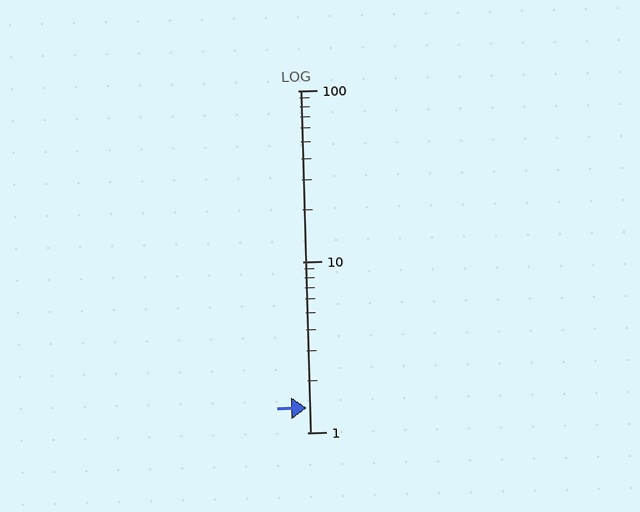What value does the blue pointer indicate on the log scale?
The pointer indicates approximately 1.4.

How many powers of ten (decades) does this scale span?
The scale spans 2 decades, from 1 to 100.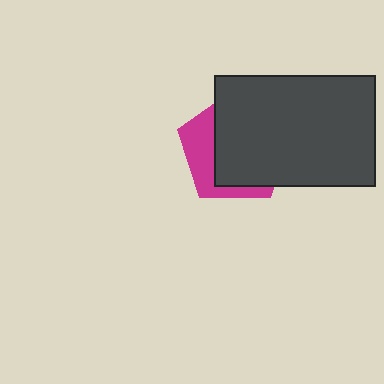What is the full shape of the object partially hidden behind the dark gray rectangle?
The partially hidden object is a magenta pentagon.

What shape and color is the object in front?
The object in front is a dark gray rectangle.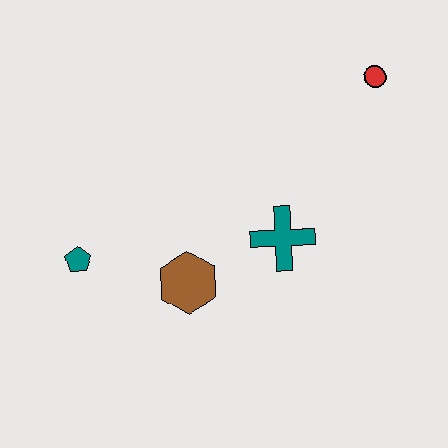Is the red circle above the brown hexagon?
Yes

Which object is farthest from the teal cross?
The teal pentagon is farthest from the teal cross.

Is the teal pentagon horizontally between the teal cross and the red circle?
No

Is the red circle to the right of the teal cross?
Yes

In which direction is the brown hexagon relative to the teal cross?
The brown hexagon is to the left of the teal cross.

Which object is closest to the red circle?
The teal cross is closest to the red circle.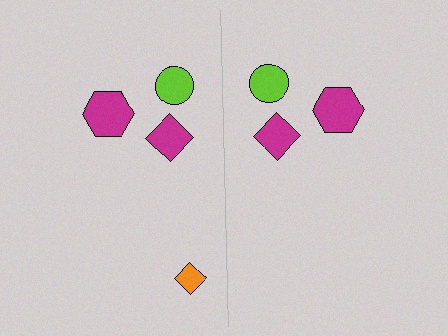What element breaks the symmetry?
A orange diamond is missing from the right side.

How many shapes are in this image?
There are 7 shapes in this image.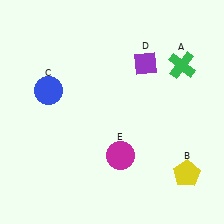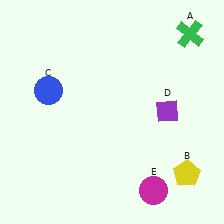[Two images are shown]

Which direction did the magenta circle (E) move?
The magenta circle (E) moved down.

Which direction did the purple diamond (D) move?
The purple diamond (D) moved down.